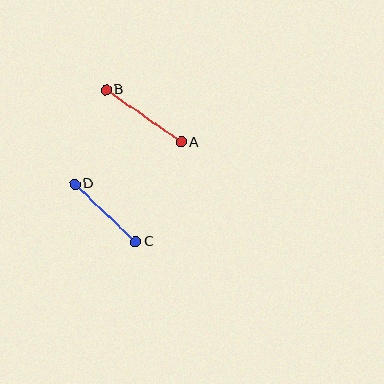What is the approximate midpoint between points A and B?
The midpoint is at approximately (144, 116) pixels.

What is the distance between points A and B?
The distance is approximately 92 pixels.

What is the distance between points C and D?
The distance is approximately 84 pixels.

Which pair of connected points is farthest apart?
Points A and B are farthest apart.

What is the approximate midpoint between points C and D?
The midpoint is at approximately (105, 213) pixels.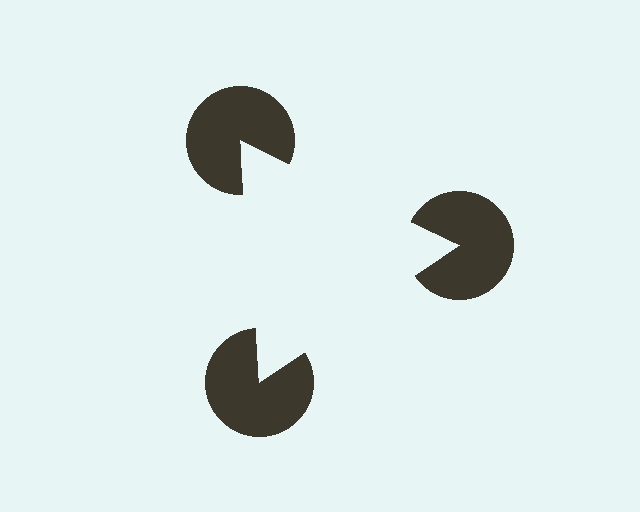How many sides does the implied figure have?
3 sides.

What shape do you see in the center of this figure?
An illusory triangle — its edges are inferred from the aligned wedge cuts in the pac-man discs, not physically drawn.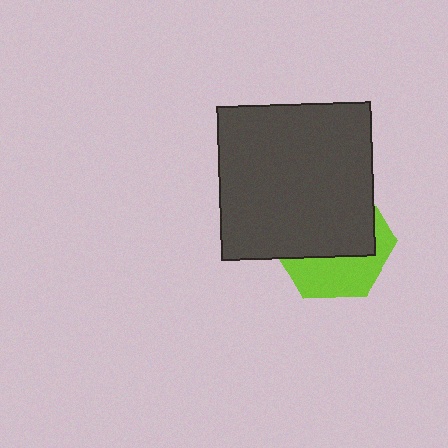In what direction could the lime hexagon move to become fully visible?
The lime hexagon could move down. That would shift it out from behind the dark gray square entirely.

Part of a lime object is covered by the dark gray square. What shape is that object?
It is a hexagon.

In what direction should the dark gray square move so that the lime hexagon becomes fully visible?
The dark gray square should move up. That is the shortest direction to clear the overlap and leave the lime hexagon fully visible.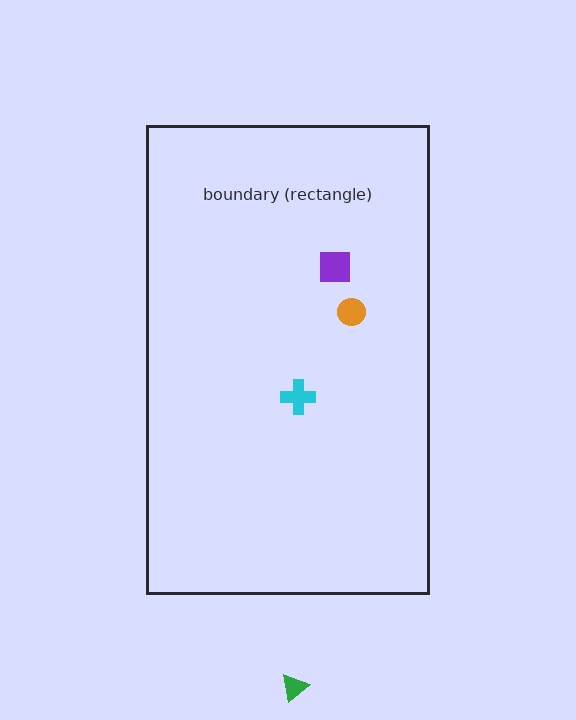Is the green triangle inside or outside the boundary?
Outside.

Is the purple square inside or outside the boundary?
Inside.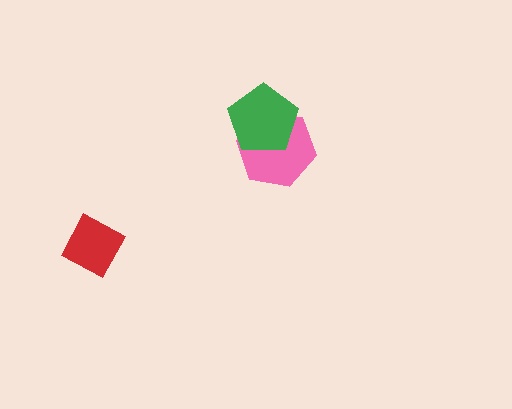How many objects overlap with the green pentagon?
1 object overlaps with the green pentagon.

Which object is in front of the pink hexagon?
The green pentagon is in front of the pink hexagon.